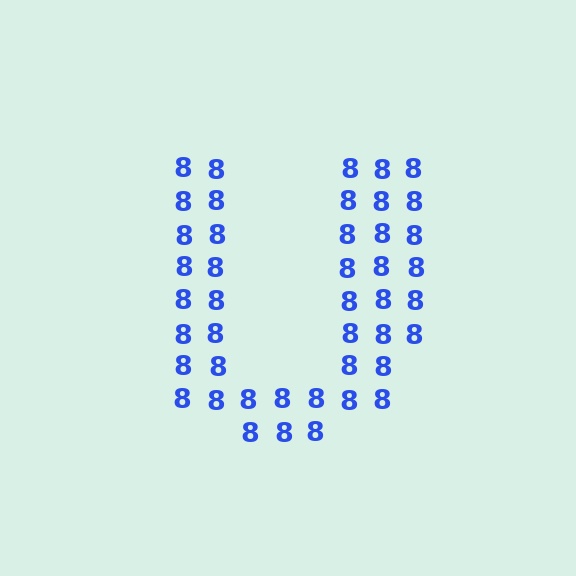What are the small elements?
The small elements are digit 8's.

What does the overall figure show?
The overall figure shows the letter U.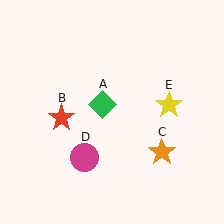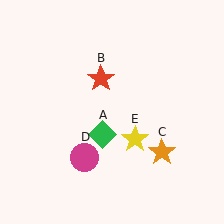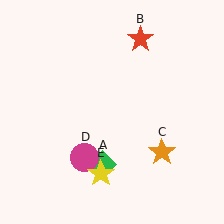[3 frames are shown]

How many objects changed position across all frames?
3 objects changed position: green diamond (object A), red star (object B), yellow star (object E).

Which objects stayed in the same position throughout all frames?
Orange star (object C) and magenta circle (object D) remained stationary.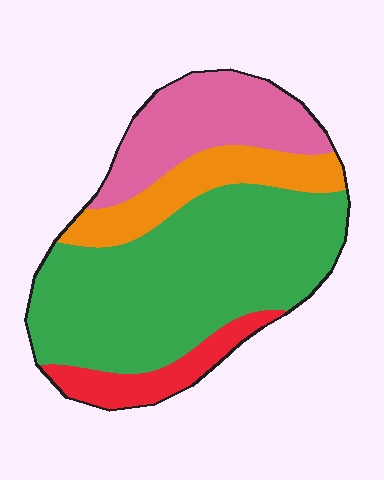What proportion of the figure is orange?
Orange takes up about one sixth (1/6) of the figure.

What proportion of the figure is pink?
Pink takes up about one fifth (1/5) of the figure.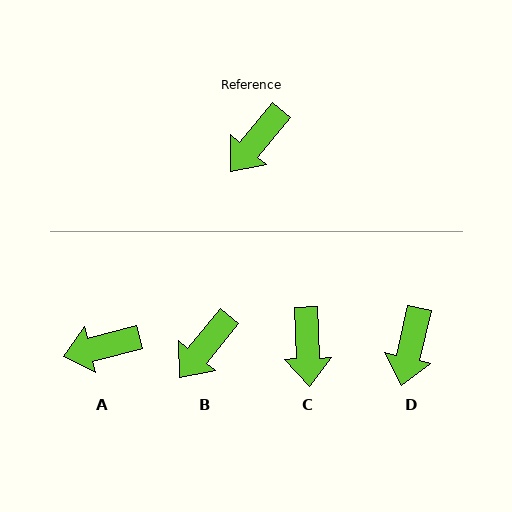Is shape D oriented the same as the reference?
No, it is off by about 26 degrees.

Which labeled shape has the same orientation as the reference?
B.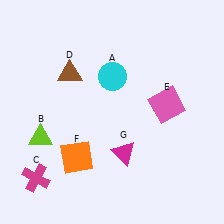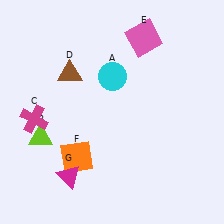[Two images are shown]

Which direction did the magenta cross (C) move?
The magenta cross (C) moved up.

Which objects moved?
The objects that moved are: the magenta cross (C), the pink square (E), the magenta triangle (G).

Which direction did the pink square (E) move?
The pink square (E) moved up.